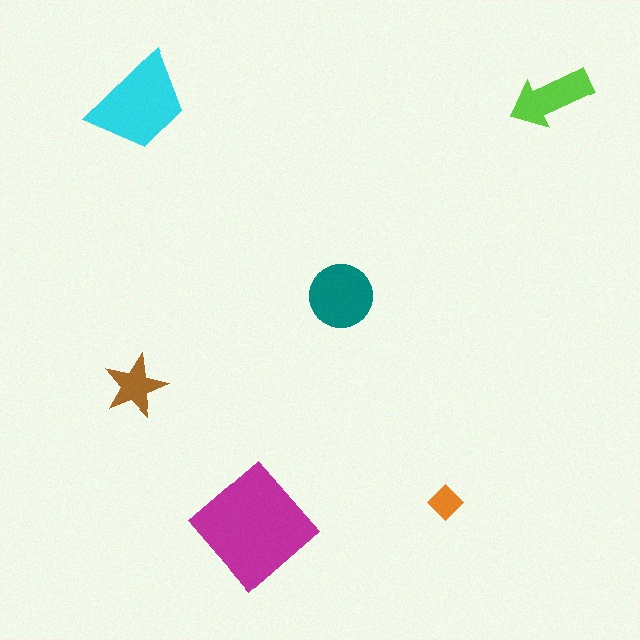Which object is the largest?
The magenta diamond.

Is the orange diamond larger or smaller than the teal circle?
Smaller.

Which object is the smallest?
The orange diamond.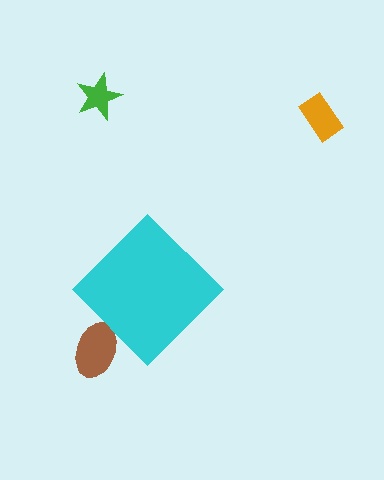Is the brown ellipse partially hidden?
Yes, the brown ellipse is partially hidden behind the cyan diamond.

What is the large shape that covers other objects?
A cyan diamond.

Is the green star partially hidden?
No, the green star is fully visible.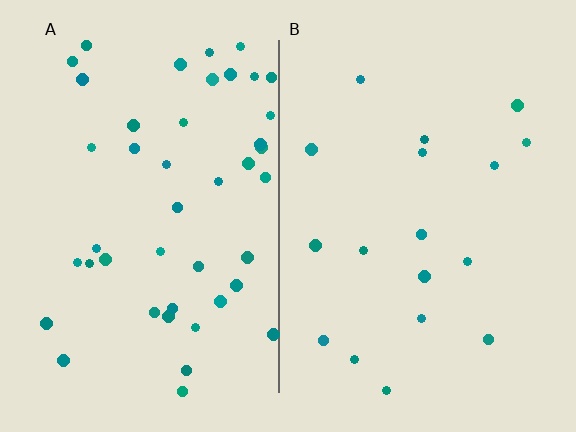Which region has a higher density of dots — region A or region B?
A (the left).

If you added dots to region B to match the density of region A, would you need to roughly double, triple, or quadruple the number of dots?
Approximately triple.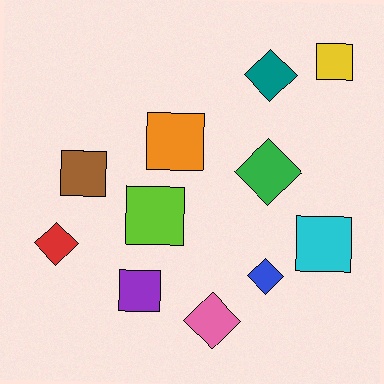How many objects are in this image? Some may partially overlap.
There are 11 objects.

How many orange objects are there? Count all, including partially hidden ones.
There is 1 orange object.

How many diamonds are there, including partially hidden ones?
There are 5 diamonds.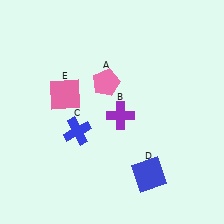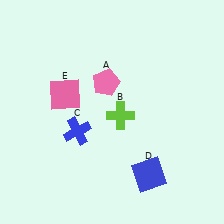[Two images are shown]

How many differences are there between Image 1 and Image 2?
There is 1 difference between the two images.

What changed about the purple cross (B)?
In Image 1, B is purple. In Image 2, it changed to lime.